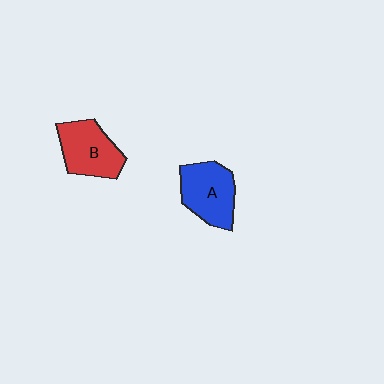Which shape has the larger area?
Shape A (blue).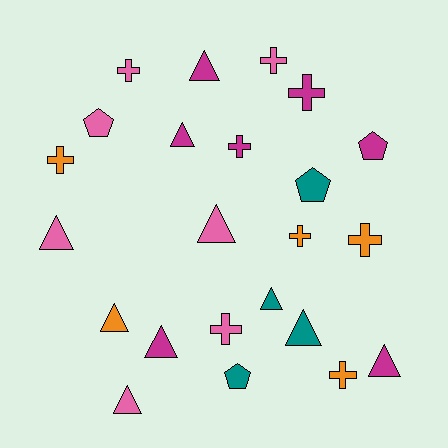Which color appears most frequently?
Magenta, with 7 objects.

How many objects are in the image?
There are 23 objects.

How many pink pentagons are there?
There is 1 pink pentagon.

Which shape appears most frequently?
Triangle, with 10 objects.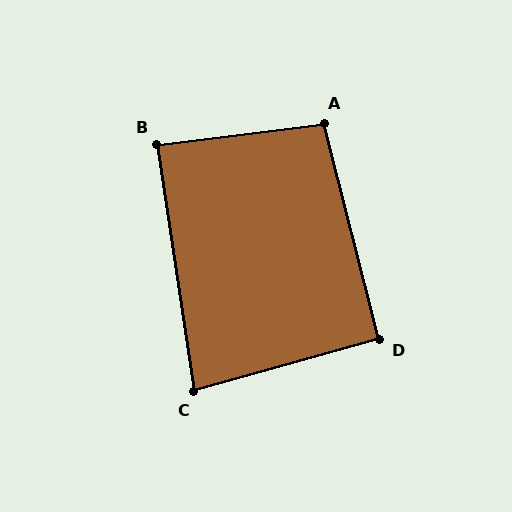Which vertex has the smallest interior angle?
C, at approximately 83 degrees.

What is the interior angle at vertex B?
Approximately 89 degrees (approximately right).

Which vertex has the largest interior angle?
A, at approximately 97 degrees.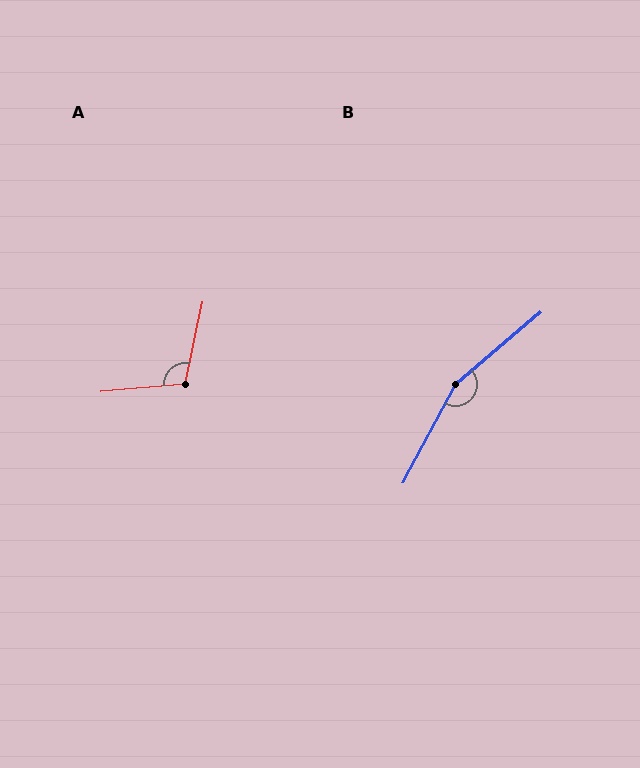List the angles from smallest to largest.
A (107°), B (158°).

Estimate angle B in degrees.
Approximately 158 degrees.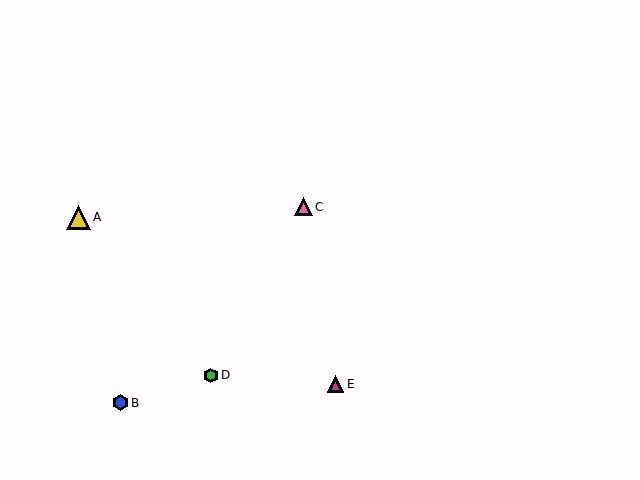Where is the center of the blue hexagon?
The center of the blue hexagon is at (120, 403).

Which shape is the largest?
The yellow triangle (labeled A) is the largest.